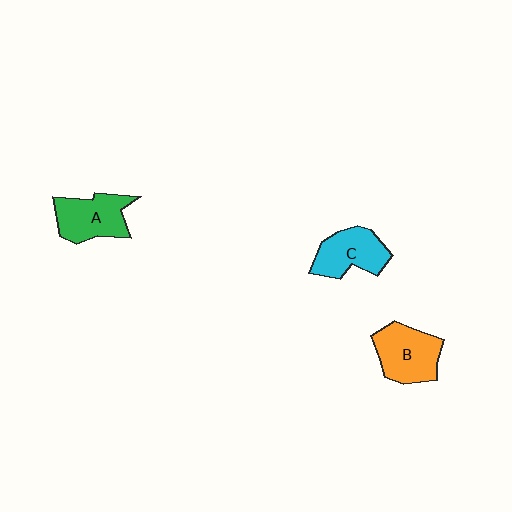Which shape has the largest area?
Shape B (orange).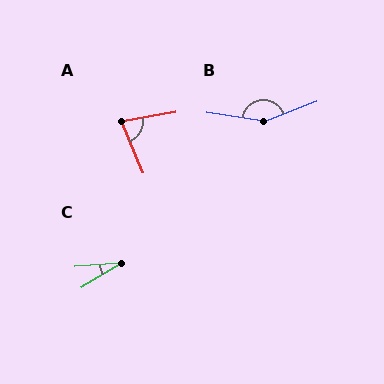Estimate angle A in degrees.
Approximately 77 degrees.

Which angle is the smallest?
C, at approximately 27 degrees.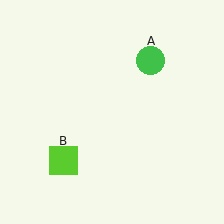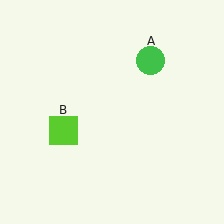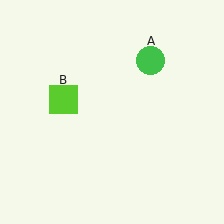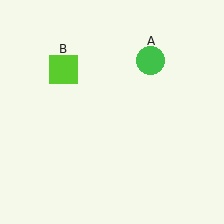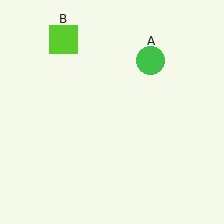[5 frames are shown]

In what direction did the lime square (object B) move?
The lime square (object B) moved up.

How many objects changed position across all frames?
1 object changed position: lime square (object B).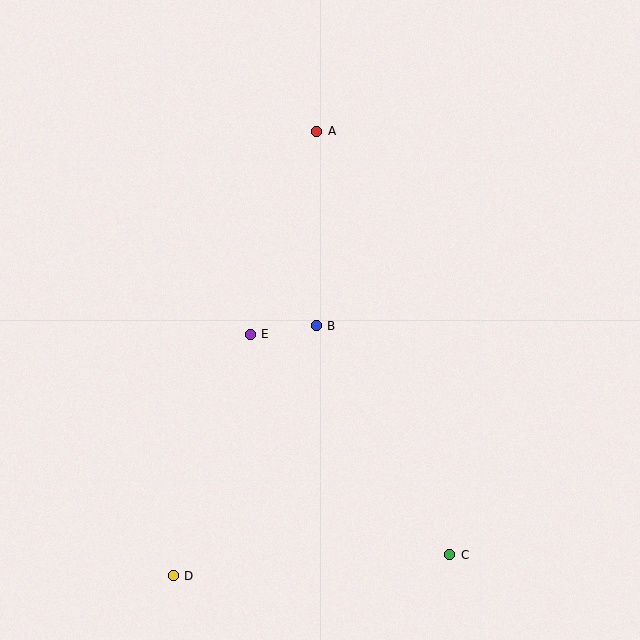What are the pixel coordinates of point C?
Point C is at (450, 555).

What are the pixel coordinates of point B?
Point B is at (316, 326).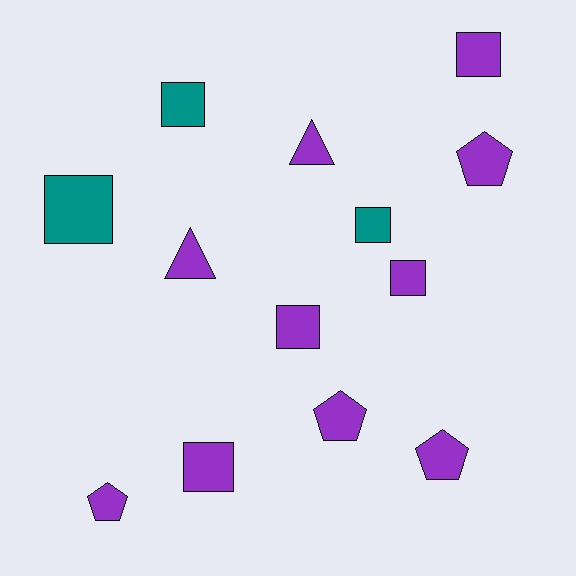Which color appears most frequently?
Purple, with 10 objects.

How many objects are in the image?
There are 13 objects.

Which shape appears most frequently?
Square, with 7 objects.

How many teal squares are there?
There are 3 teal squares.